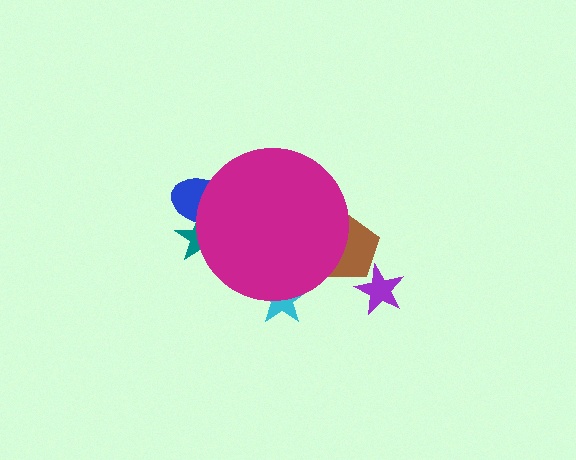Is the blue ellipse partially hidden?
Yes, the blue ellipse is partially hidden behind the magenta circle.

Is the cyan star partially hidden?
Yes, the cyan star is partially hidden behind the magenta circle.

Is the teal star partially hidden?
Yes, the teal star is partially hidden behind the magenta circle.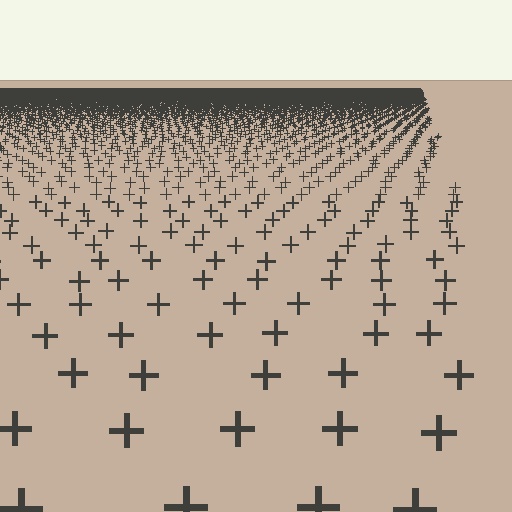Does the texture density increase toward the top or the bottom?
Density increases toward the top.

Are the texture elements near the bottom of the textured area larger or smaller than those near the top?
Larger. Near the bottom, elements are closer to the viewer and appear at a bigger on-screen size.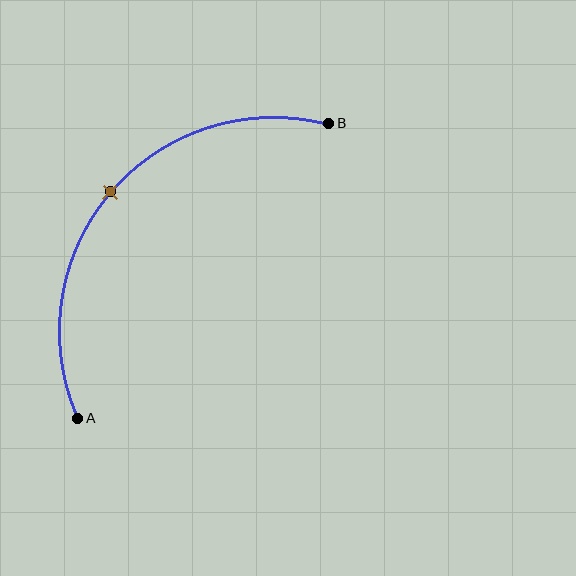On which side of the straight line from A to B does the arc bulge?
The arc bulges above and to the left of the straight line connecting A and B.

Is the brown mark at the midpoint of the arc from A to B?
Yes. The brown mark lies on the arc at equal arc-length from both A and B — it is the arc midpoint.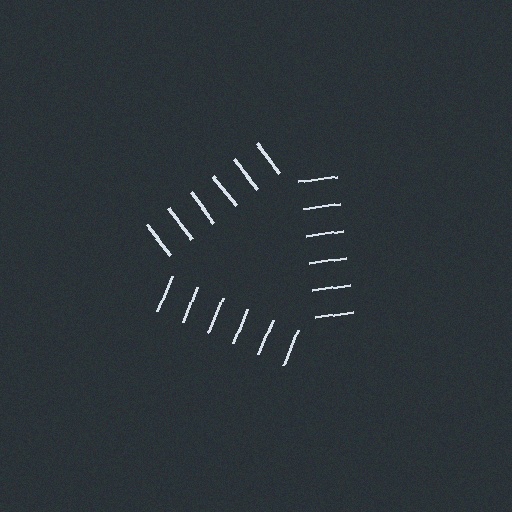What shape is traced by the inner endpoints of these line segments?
An illusory triangle — the line segments terminate on its edges but no continuous stroke is drawn.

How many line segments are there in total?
18 — 6 along each of the 3 edges.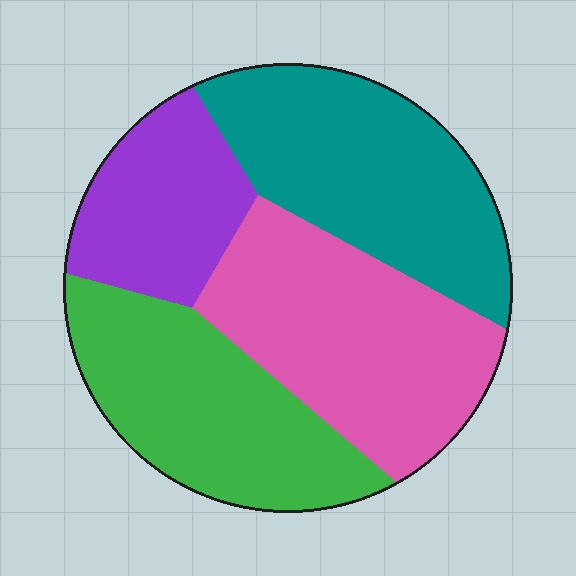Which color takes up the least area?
Purple, at roughly 15%.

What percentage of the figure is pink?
Pink covers roughly 30% of the figure.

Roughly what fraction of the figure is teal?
Teal covers about 30% of the figure.